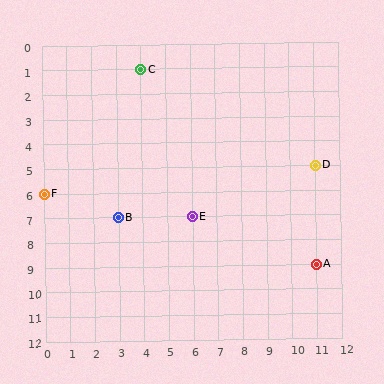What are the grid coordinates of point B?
Point B is at grid coordinates (3, 7).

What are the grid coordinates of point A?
Point A is at grid coordinates (11, 9).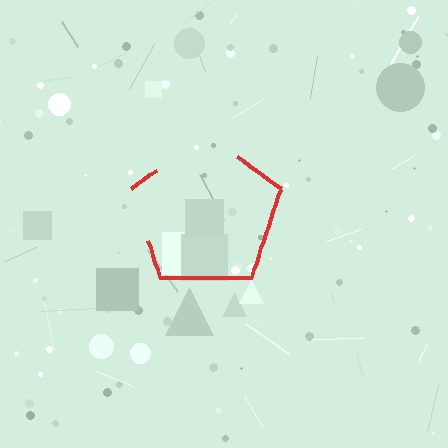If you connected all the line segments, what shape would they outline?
They would outline a pentagon.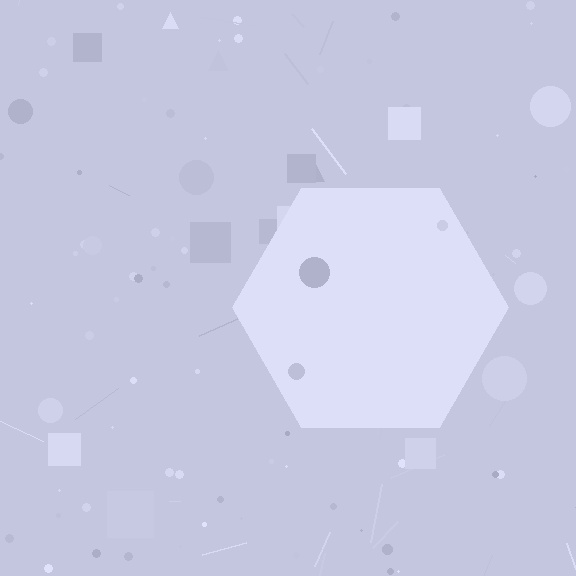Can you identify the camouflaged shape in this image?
The camouflaged shape is a hexagon.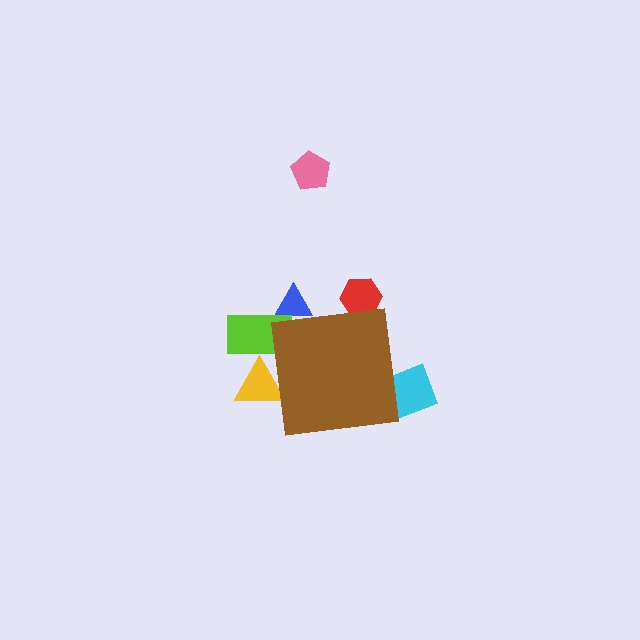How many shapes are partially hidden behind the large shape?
5 shapes are partially hidden.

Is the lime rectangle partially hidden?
Yes, the lime rectangle is partially hidden behind the brown square.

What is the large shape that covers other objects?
A brown square.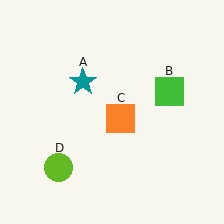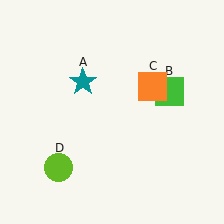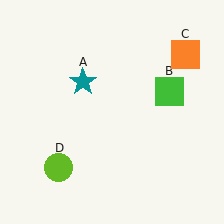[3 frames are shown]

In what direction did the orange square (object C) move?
The orange square (object C) moved up and to the right.